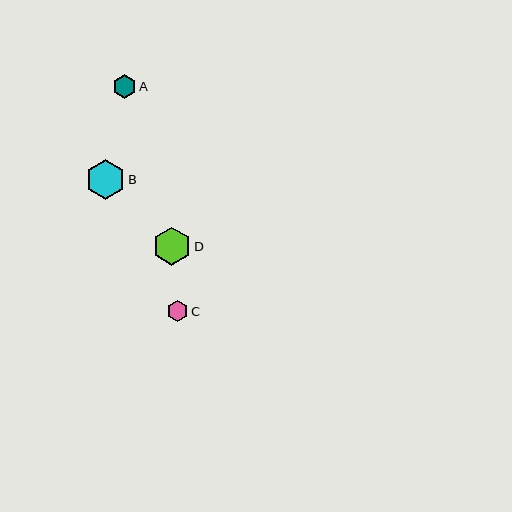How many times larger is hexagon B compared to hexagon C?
Hexagon B is approximately 1.9 times the size of hexagon C.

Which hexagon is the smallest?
Hexagon C is the smallest with a size of approximately 21 pixels.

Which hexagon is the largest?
Hexagon B is the largest with a size of approximately 40 pixels.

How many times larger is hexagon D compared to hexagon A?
Hexagon D is approximately 1.6 times the size of hexagon A.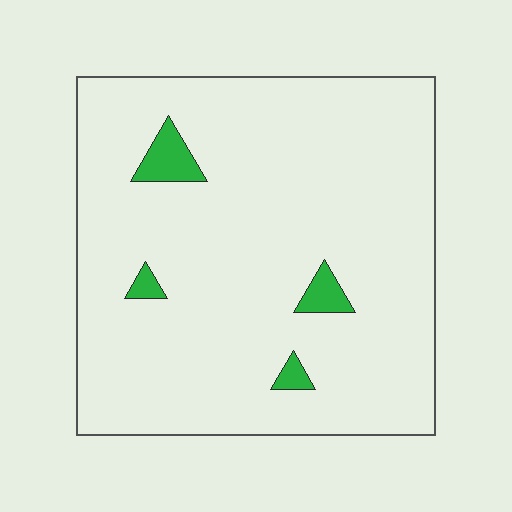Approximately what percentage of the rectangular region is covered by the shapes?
Approximately 5%.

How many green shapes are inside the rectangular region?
4.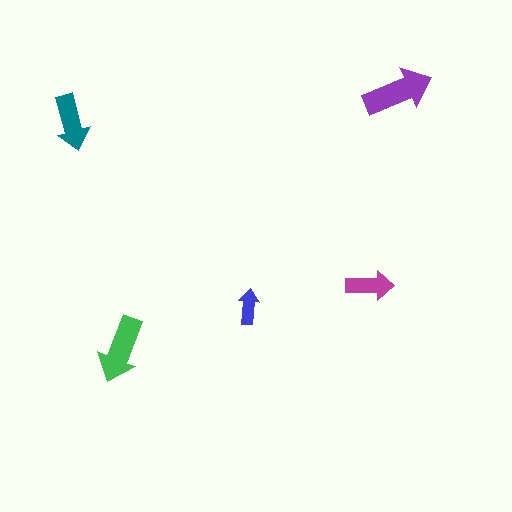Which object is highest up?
The purple arrow is topmost.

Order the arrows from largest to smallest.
the purple one, the green one, the teal one, the magenta one, the blue one.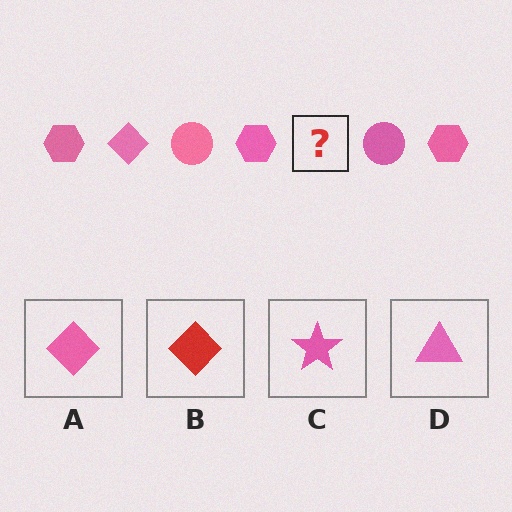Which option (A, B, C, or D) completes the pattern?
A.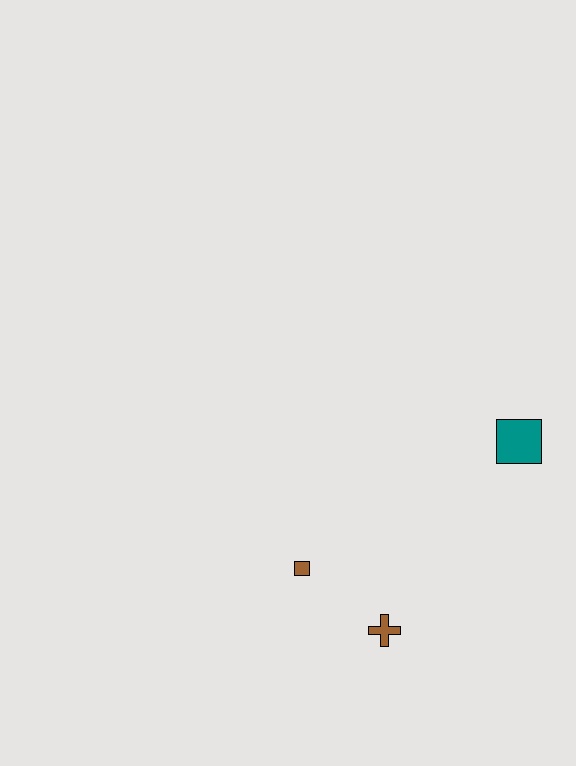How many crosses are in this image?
There is 1 cross.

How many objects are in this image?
There are 3 objects.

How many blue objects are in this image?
There are no blue objects.